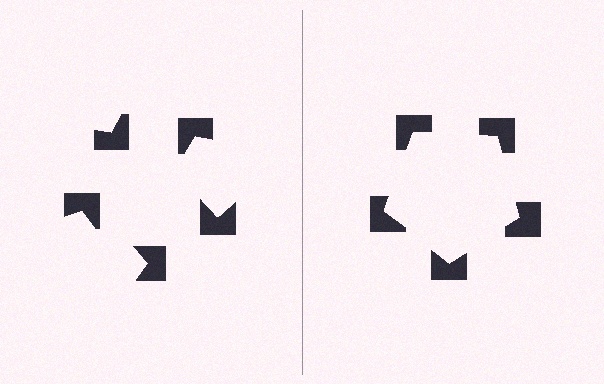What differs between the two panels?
The notched squares are positioned identically on both sides; only the wedge orientations differ. On the right they align to a pentagon; on the left they are misaligned.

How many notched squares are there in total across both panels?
10 — 5 on each side.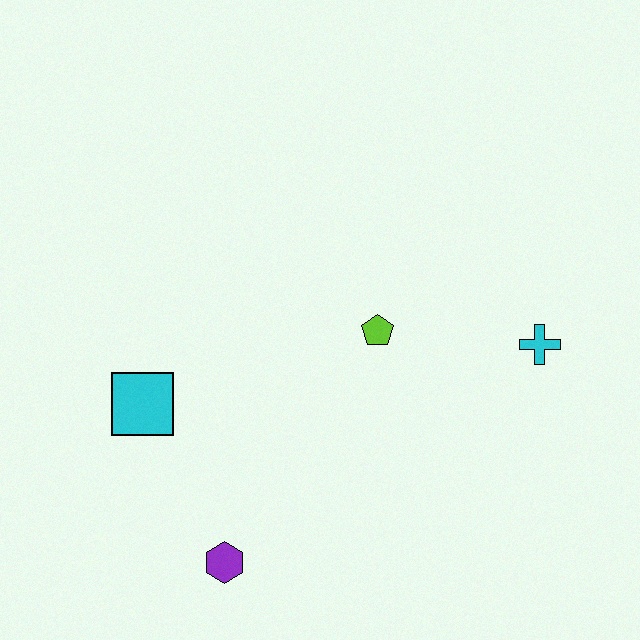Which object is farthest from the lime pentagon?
The purple hexagon is farthest from the lime pentagon.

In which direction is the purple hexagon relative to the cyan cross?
The purple hexagon is to the left of the cyan cross.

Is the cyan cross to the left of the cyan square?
No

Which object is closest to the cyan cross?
The lime pentagon is closest to the cyan cross.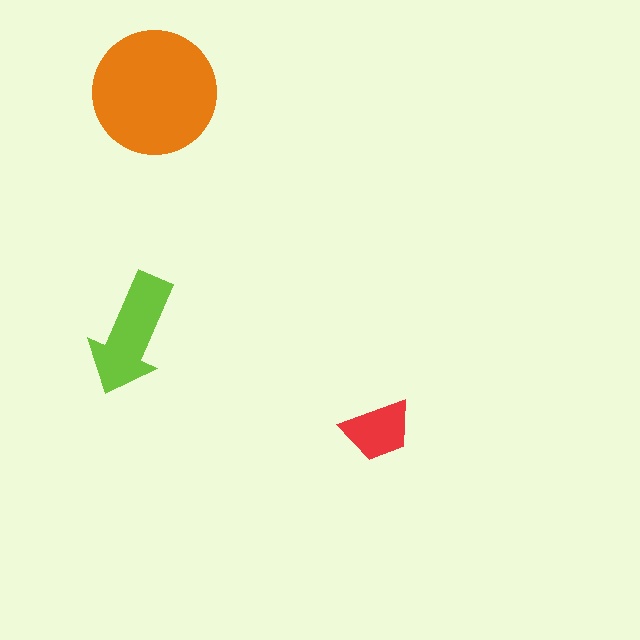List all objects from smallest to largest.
The red trapezoid, the lime arrow, the orange circle.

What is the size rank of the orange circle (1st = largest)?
1st.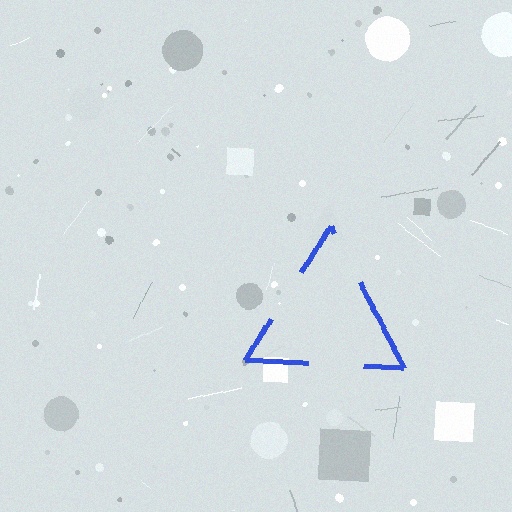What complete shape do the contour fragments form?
The contour fragments form a triangle.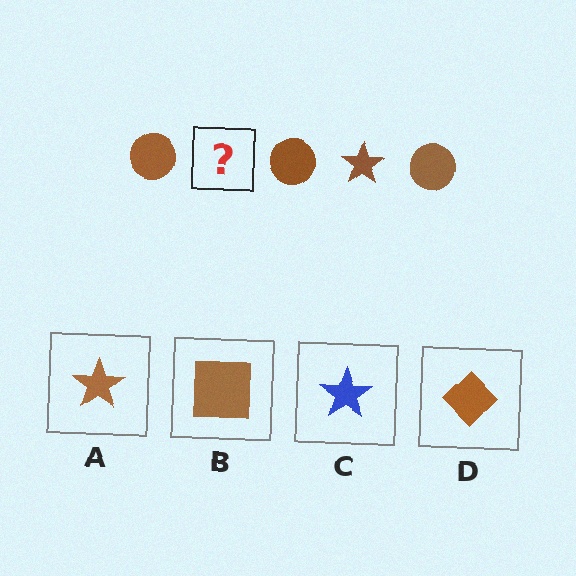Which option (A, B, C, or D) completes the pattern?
A.